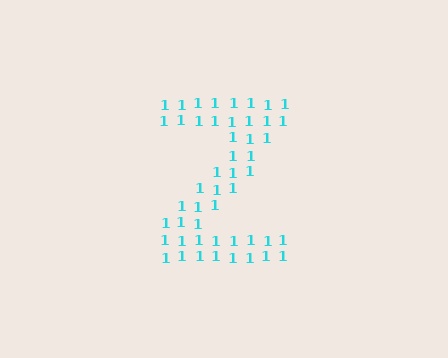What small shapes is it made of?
It is made of small digit 1's.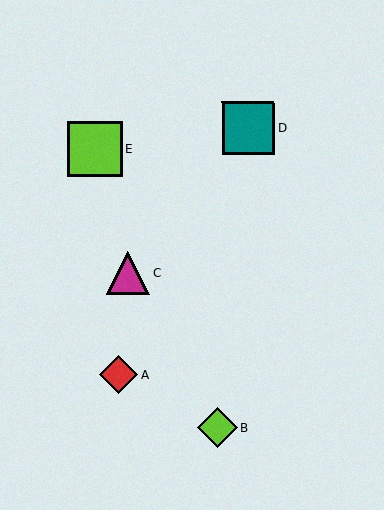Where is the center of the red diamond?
The center of the red diamond is at (119, 375).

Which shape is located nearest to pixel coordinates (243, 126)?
The teal square (labeled D) at (248, 128) is nearest to that location.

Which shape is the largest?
The lime square (labeled E) is the largest.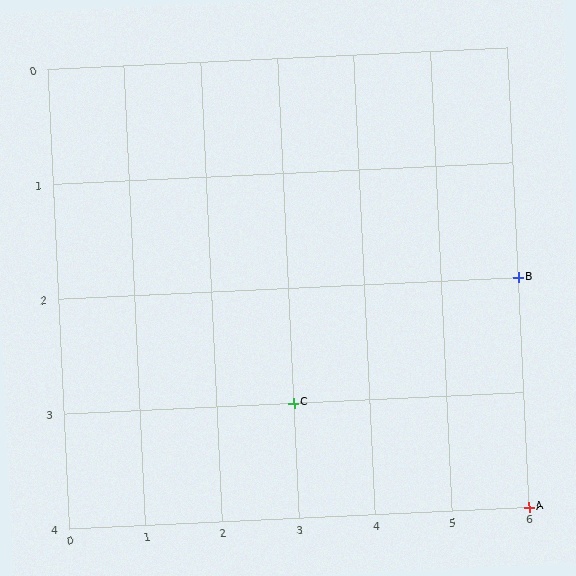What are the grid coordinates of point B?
Point B is at grid coordinates (6, 2).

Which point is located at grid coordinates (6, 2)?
Point B is at (6, 2).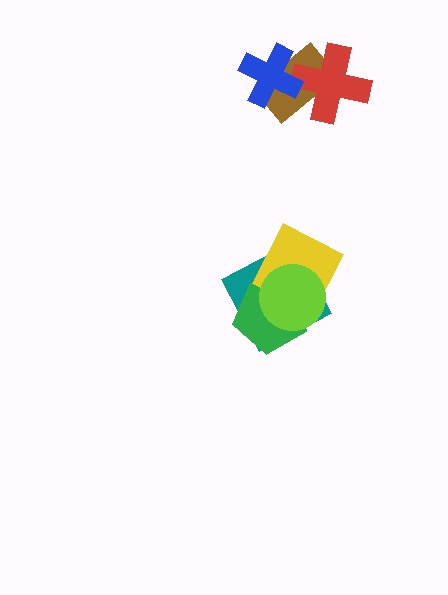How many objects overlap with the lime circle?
3 objects overlap with the lime circle.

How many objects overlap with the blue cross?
2 objects overlap with the blue cross.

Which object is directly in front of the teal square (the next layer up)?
The green pentagon is directly in front of the teal square.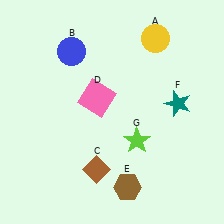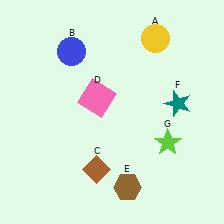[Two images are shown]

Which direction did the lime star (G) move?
The lime star (G) moved right.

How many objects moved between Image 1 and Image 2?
1 object moved between the two images.